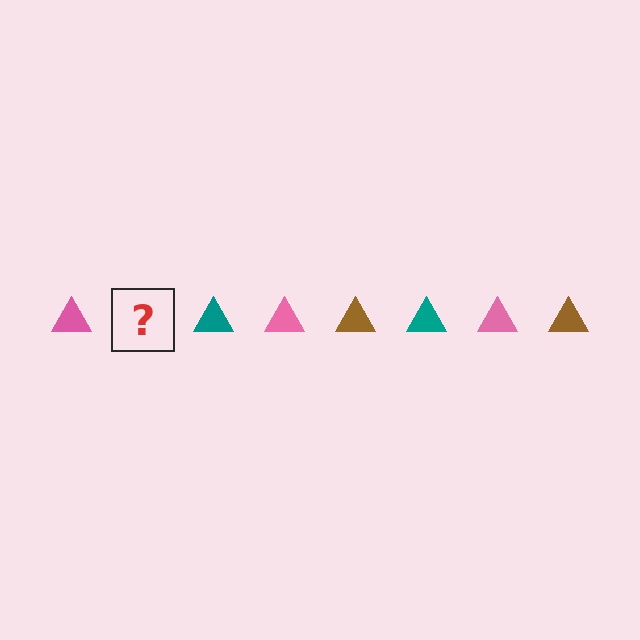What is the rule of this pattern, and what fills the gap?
The rule is that the pattern cycles through pink, brown, teal triangles. The gap should be filled with a brown triangle.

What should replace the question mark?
The question mark should be replaced with a brown triangle.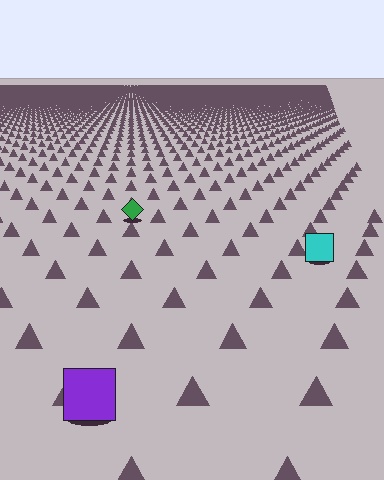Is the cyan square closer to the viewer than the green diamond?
Yes. The cyan square is closer — you can tell from the texture gradient: the ground texture is coarser near it.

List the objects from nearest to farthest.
From nearest to farthest: the purple square, the cyan square, the green diamond.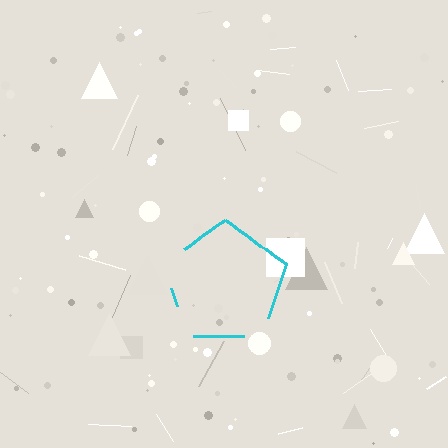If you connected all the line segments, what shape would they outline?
They would outline a pentagon.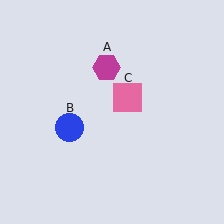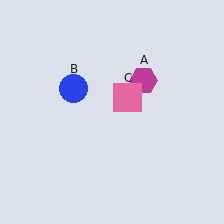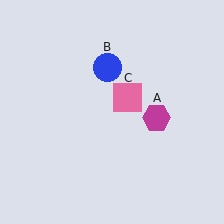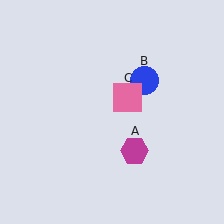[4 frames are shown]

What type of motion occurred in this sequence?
The magenta hexagon (object A), blue circle (object B) rotated clockwise around the center of the scene.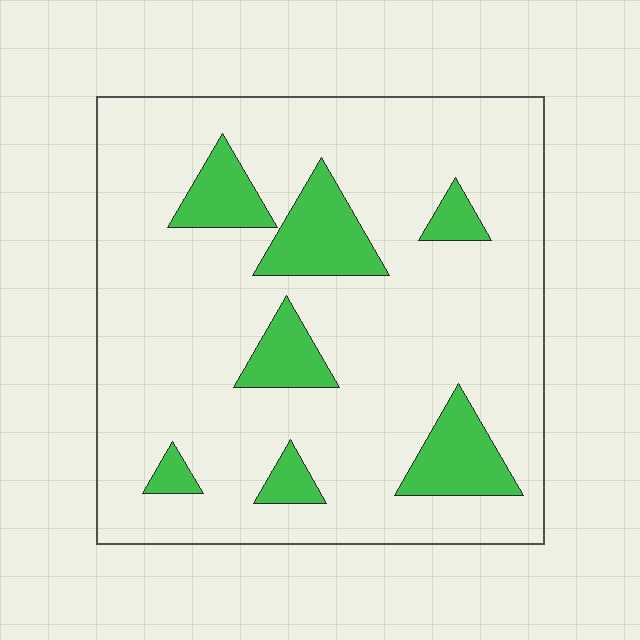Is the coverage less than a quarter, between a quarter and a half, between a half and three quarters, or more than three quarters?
Less than a quarter.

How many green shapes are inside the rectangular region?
7.